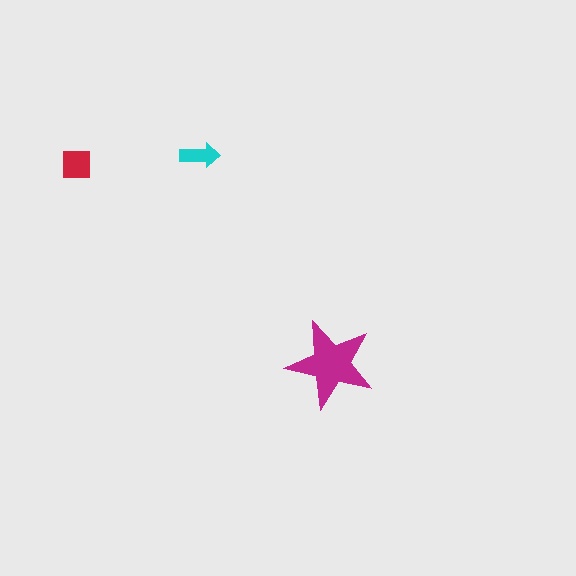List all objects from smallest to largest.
The cyan arrow, the red square, the magenta star.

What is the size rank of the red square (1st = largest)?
2nd.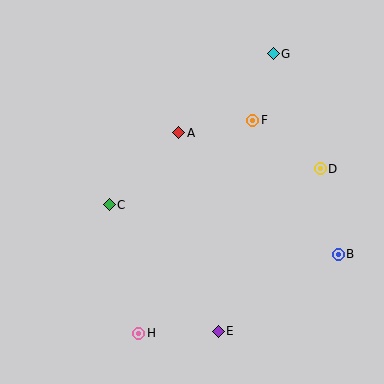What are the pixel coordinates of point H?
Point H is at (139, 333).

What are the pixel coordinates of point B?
Point B is at (338, 254).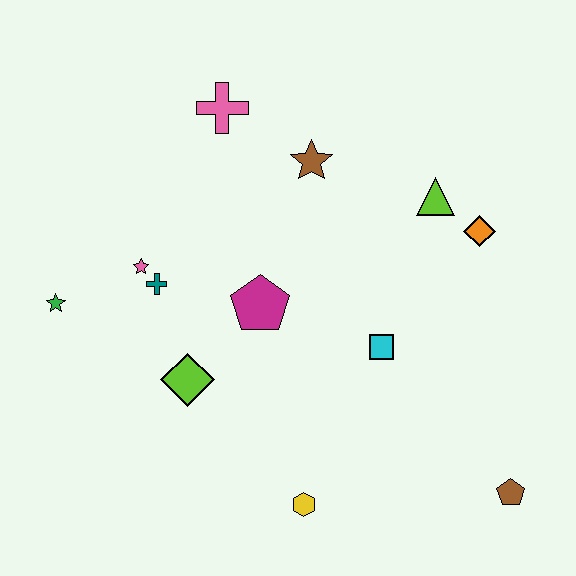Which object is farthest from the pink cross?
The brown pentagon is farthest from the pink cross.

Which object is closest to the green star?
The pink star is closest to the green star.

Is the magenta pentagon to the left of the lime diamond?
No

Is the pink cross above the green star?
Yes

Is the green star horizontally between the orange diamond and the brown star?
No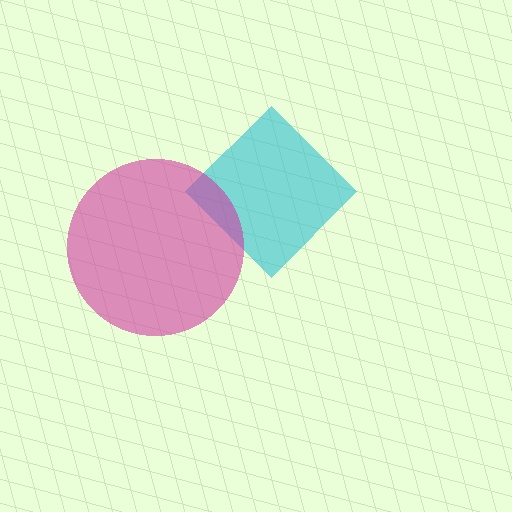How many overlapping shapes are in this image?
There are 2 overlapping shapes in the image.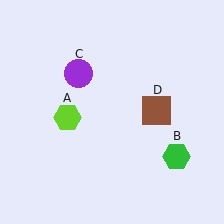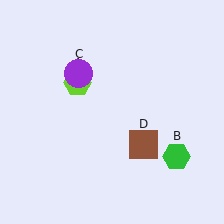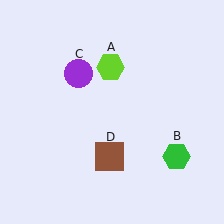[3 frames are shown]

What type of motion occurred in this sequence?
The lime hexagon (object A), brown square (object D) rotated clockwise around the center of the scene.